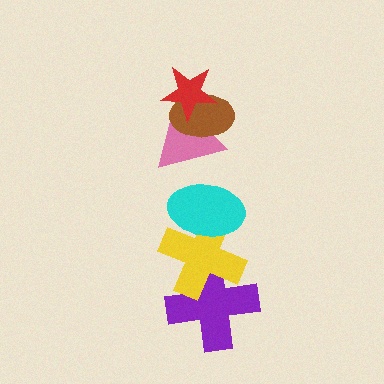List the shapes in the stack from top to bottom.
From top to bottom: the red star, the brown ellipse, the pink triangle, the cyan ellipse, the yellow cross, the purple cross.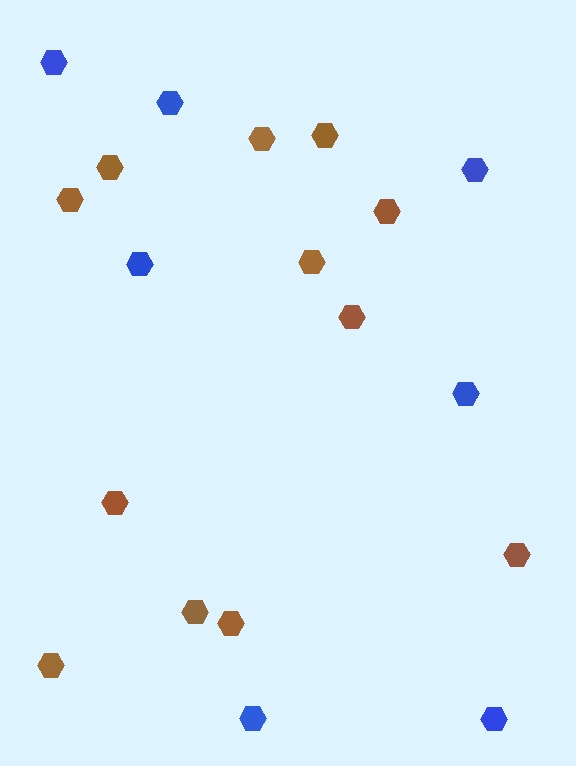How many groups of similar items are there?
There are 2 groups: one group of brown hexagons (12) and one group of blue hexagons (7).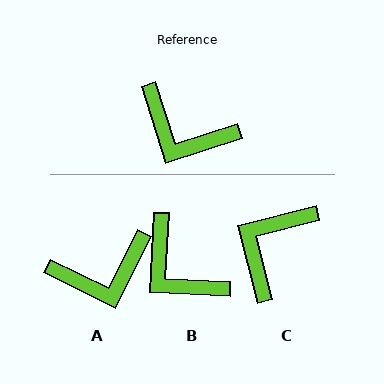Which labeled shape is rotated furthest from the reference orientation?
C, about 94 degrees away.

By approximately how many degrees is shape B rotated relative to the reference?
Approximately 21 degrees clockwise.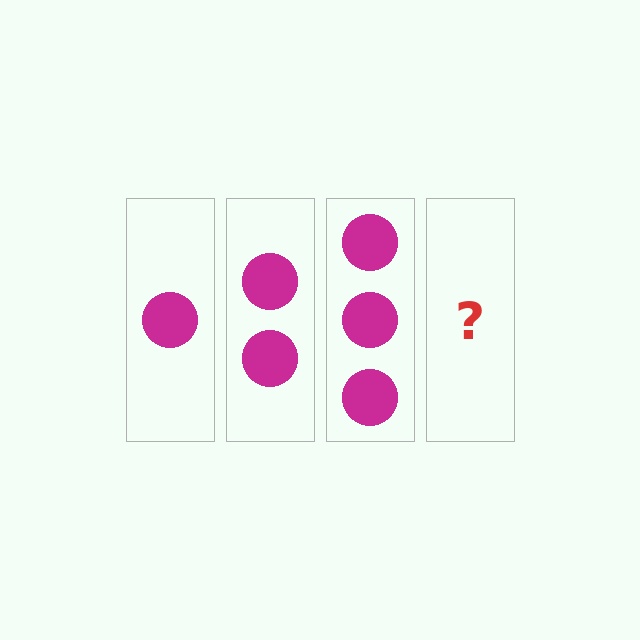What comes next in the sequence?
The next element should be 4 circles.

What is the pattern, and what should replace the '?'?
The pattern is that each step adds one more circle. The '?' should be 4 circles.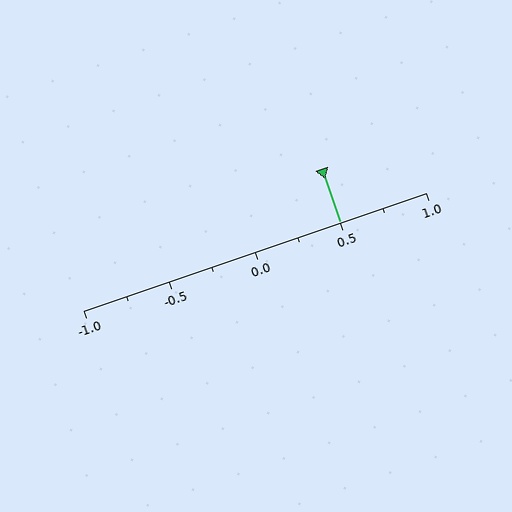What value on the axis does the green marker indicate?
The marker indicates approximately 0.5.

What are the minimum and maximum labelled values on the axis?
The axis runs from -1.0 to 1.0.